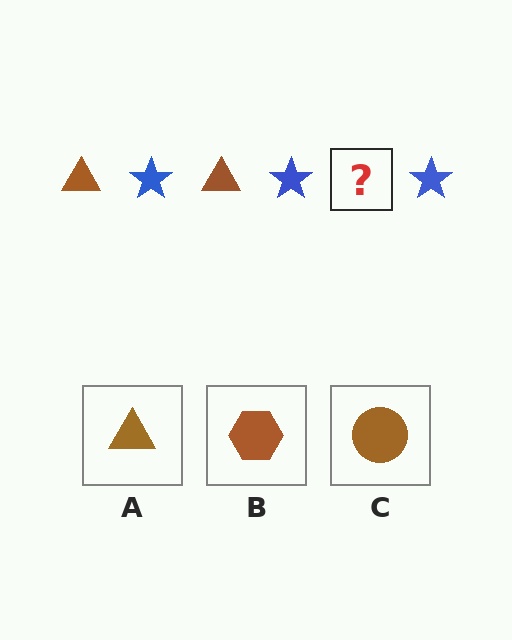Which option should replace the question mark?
Option A.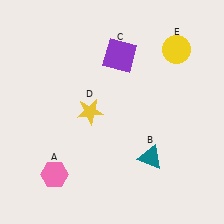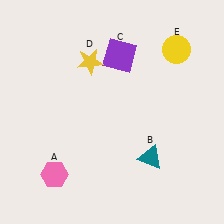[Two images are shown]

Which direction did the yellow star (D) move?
The yellow star (D) moved up.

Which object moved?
The yellow star (D) moved up.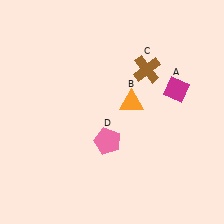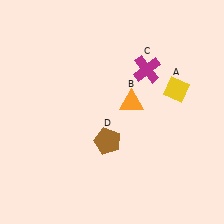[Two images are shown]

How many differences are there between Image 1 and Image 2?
There are 3 differences between the two images.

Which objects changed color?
A changed from magenta to yellow. C changed from brown to magenta. D changed from pink to brown.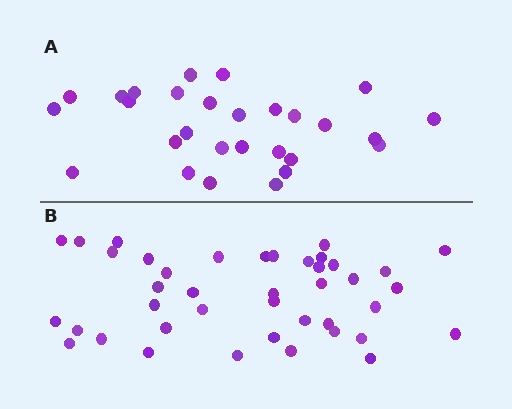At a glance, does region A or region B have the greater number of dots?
Region B (the bottom region) has more dots.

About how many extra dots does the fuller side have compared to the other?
Region B has approximately 15 more dots than region A.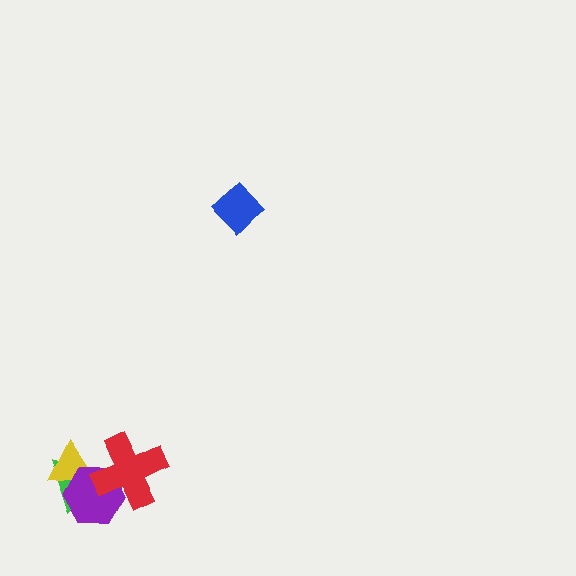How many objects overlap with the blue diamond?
0 objects overlap with the blue diamond.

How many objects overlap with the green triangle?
3 objects overlap with the green triangle.